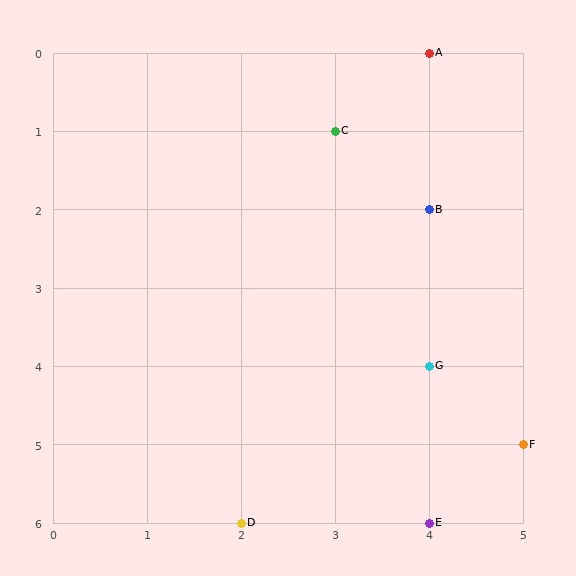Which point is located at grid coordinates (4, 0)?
Point A is at (4, 0).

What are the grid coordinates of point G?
Point G is at grid coordinates (4, 4).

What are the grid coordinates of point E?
Point E is at grid coordinates (4, 6).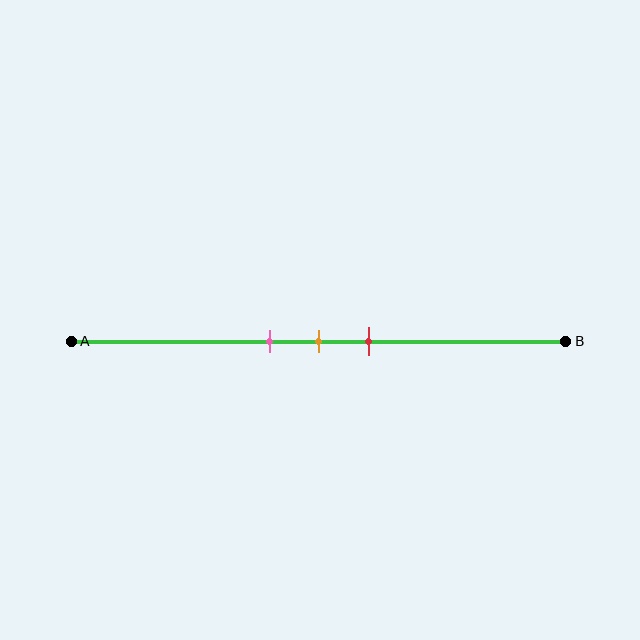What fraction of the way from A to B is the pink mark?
The pink mark is approximately 40% (0.4) of the way from A to B.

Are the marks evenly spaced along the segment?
Yes, the marks are approximately evenly spaced.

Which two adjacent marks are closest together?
The pink and orange marks are the closest adjacent pair.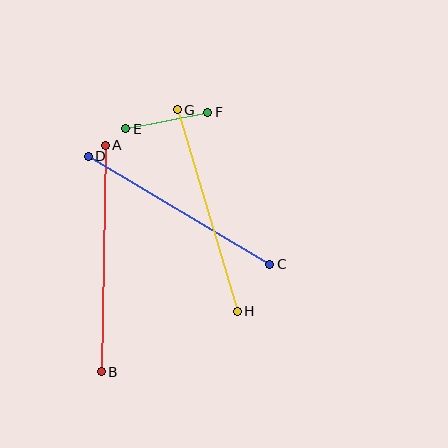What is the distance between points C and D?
The distance is approximately 211 pixels.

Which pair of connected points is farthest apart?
Points A and B are farthest apart.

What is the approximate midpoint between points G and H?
The midpoint is at approximately (207, 210) pixels.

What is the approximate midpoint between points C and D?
The midpoint is at approximately (179, 210) pixels.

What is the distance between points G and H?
The distance is approximately 210 pixels.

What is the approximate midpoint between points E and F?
The midpoint is at approximately (167, 121) pixels.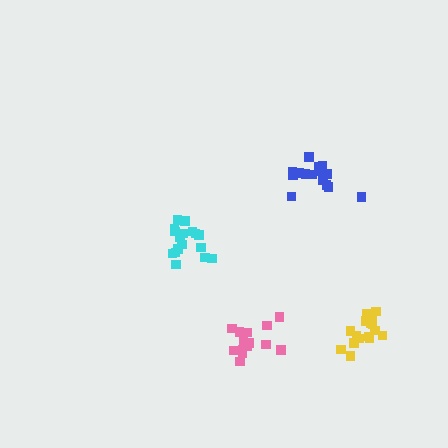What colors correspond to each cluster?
The clusters are colored: cyan, pink, blue, yellow.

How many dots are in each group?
Group 1: 17 dots, Group 2: 14 dots, Group 3: 15 dots, Group 4: 16 dots (62 total).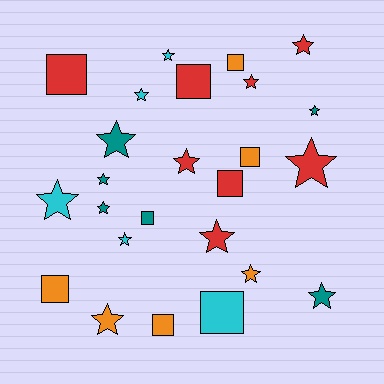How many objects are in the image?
There are 25 objects.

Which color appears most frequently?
Red, with 8 objects.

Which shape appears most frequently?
Star, with 16 objects.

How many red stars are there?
There are 5 red stars.